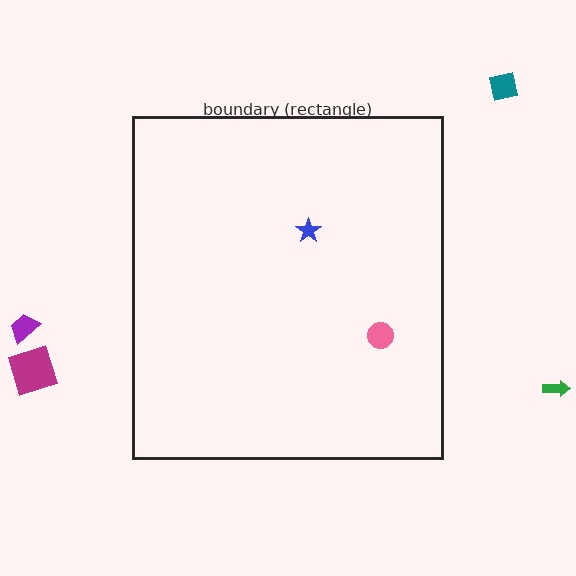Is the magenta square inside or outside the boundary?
Outside.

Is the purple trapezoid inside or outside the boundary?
Outside.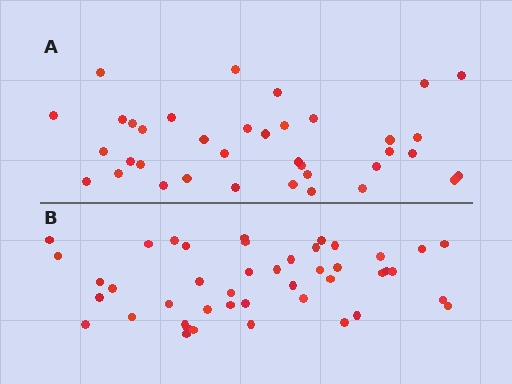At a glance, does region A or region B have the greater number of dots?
Region B (the bottom region) has more dots.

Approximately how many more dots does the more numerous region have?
Region B has roughly 8 or so more dots than region A.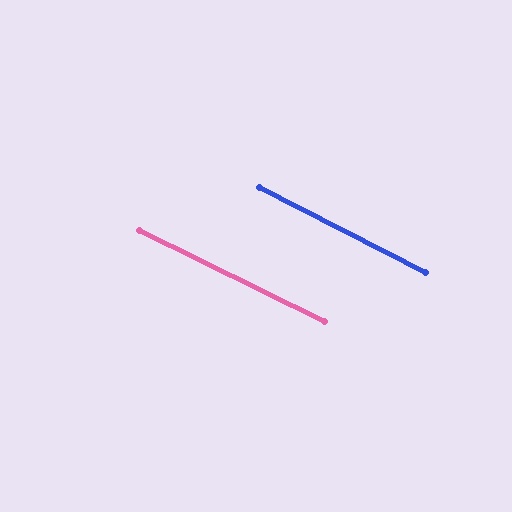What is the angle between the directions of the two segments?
Approximately 1 degree.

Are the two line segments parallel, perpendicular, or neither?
Parallel — their directions differ by only 0.8°.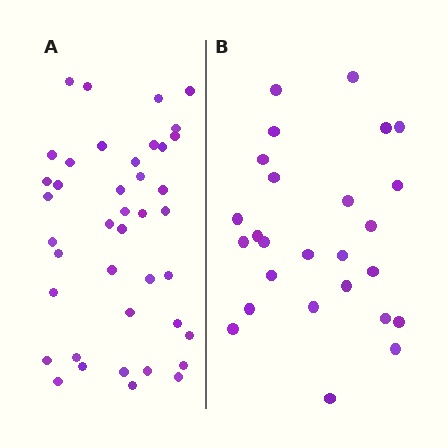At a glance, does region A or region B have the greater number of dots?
Region A (the left region) has more dots.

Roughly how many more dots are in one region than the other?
Region A has approximately 15 more dots than region B.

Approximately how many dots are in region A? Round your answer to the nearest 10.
About 40 dots. (The exact count is 41, which rounds to 40.)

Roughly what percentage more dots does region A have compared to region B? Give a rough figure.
About 60% more.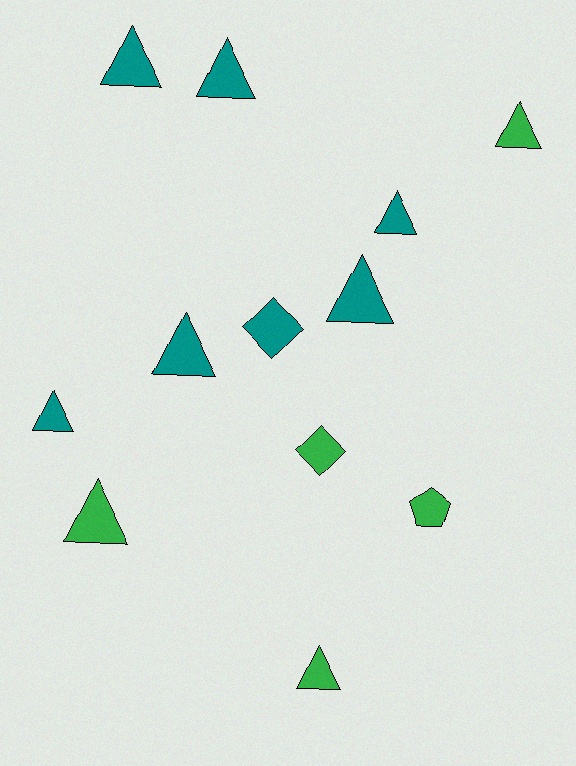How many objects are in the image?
There are 12 objects.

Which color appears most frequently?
Teal, with 7 objects.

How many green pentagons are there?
There is 1 green pentagon.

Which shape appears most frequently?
Triangle, with 9 objects.